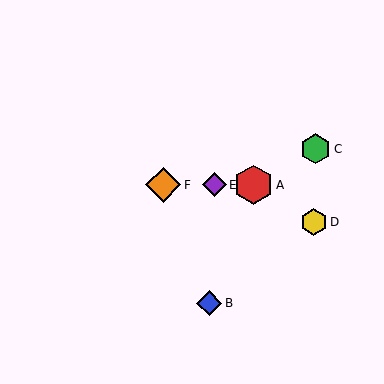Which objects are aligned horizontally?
Objects A, E, F are aligned horizontally.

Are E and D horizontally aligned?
No, E is at y≈185 and D is at y≈222.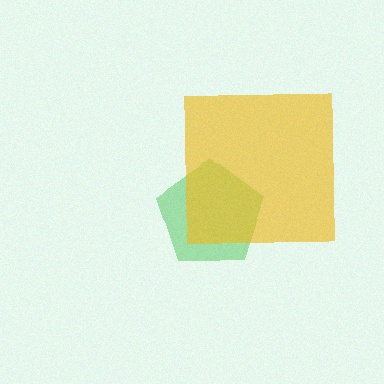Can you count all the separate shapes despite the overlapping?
Yes, there are 2 separate shapes.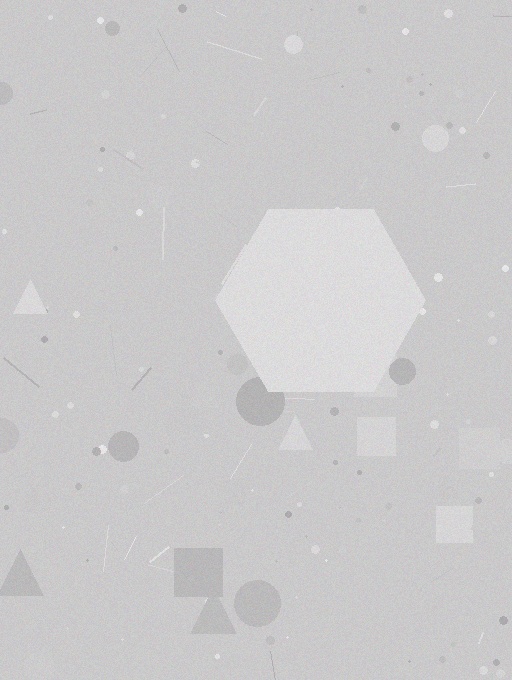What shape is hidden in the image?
A hexagon is hidden in the image.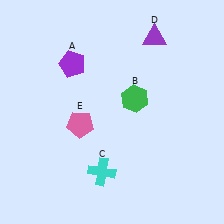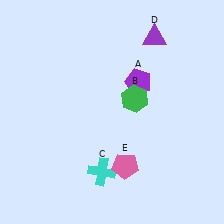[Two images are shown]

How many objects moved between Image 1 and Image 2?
2 objects moved between the two images.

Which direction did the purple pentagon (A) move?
The purple pentagon (A) moved right.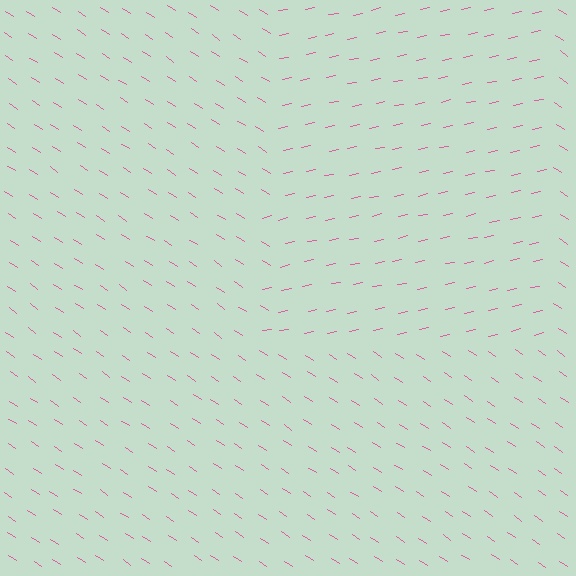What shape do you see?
I see a rectangle.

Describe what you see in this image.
The image is filled with small pink line segments. A rectangle region in the image has lines oriented differently from the surrounding lines, creating a visible texture boundary.